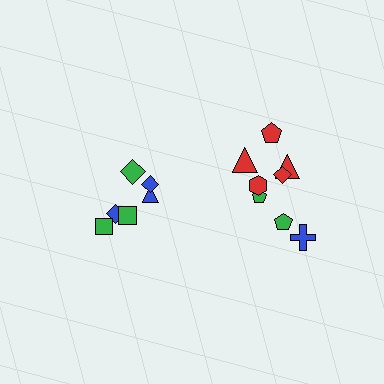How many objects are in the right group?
There are 8 objects.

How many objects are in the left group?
There are 6 objects.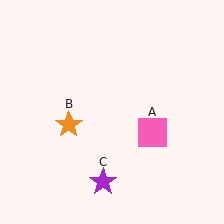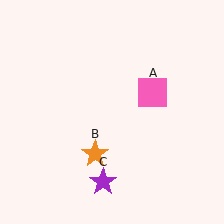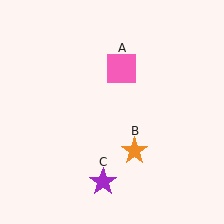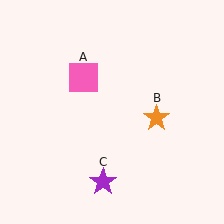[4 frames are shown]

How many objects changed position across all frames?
2 objects changed position: pink square (object A), orange star (object B).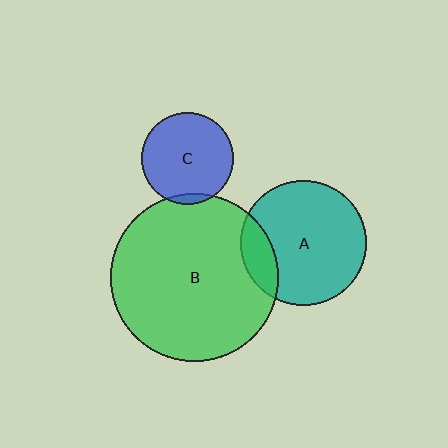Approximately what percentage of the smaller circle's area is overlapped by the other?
Approximately 15%.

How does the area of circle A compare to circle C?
Approximately 1.9 times.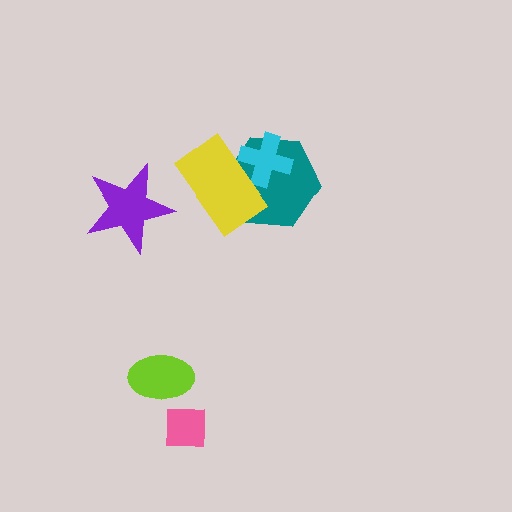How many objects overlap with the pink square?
0 objects overlap with the pink square.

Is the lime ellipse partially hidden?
No, no other shape covers it.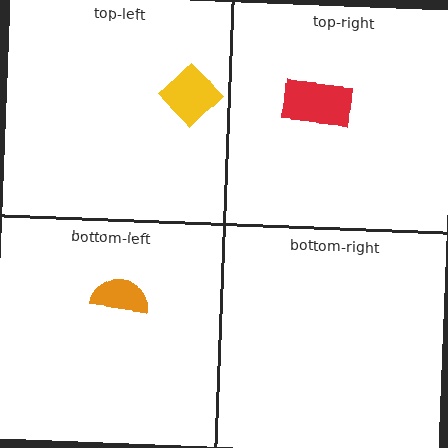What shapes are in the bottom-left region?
The orange semicircle.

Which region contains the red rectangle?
The top-right region.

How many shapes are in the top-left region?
1.